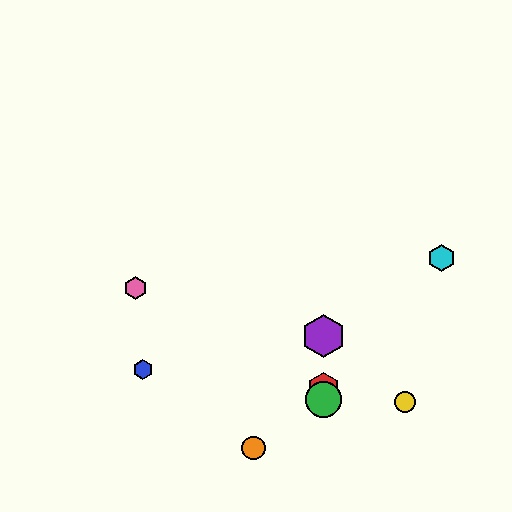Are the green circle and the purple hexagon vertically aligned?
Yes, both are at x≈324.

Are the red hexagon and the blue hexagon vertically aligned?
No, the red hexagon is at x≈324 and the blue hexagon is at x≈143.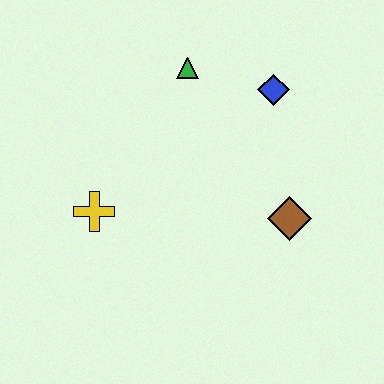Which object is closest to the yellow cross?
The green triangle is closest to the yellow cross.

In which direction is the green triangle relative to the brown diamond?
The green triangle is above the brown diamond.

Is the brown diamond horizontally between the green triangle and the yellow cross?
No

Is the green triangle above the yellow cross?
Yes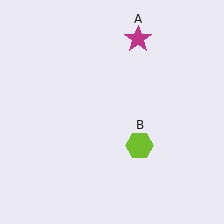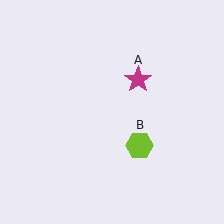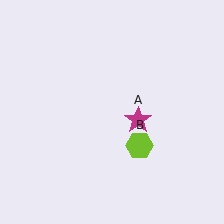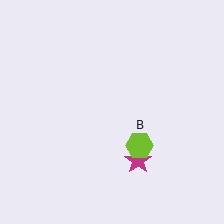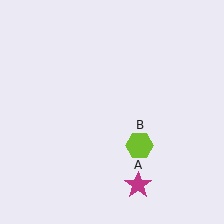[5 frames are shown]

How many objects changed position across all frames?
1 object changed position: magenta star (object A).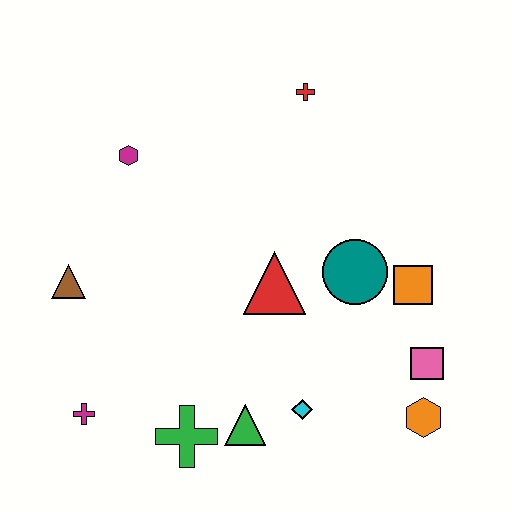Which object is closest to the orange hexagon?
The pink square is closest to the orange hexagon.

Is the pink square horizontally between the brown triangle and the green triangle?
No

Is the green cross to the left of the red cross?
Yes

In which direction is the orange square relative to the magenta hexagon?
The orange square is to the right of the magenta hexagon.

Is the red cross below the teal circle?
No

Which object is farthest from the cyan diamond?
The red cross is farthest from the cyan diamond.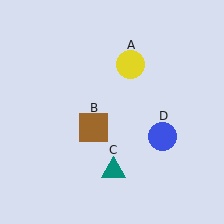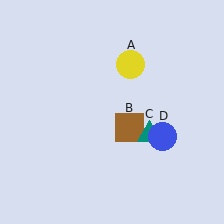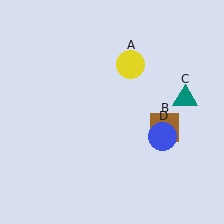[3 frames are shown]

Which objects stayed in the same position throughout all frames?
Yellow circle (object A) and blue circle (object D) remained stationary.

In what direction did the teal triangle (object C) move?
The teal triangle (object C) moved up and to the right.